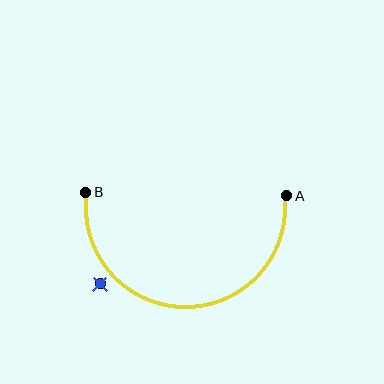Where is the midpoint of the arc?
The arc midpoint is the point on the curve farthest from the straight line joining A and B. It sits below that line.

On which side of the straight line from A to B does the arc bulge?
The arc bulges below the straight line connecting A and B.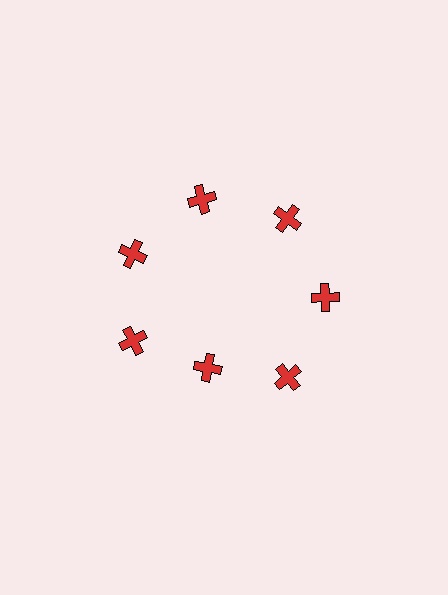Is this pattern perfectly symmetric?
No. The 7 red crosses are arranged in a ring, but one element near the 6 o'clock position is pulled inward toward the center, breaking the 7-fold rotational symmetry.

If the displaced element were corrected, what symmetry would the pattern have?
It would have 7-fold rotational symmetry — the pattern would map onto itself every 51 degrees.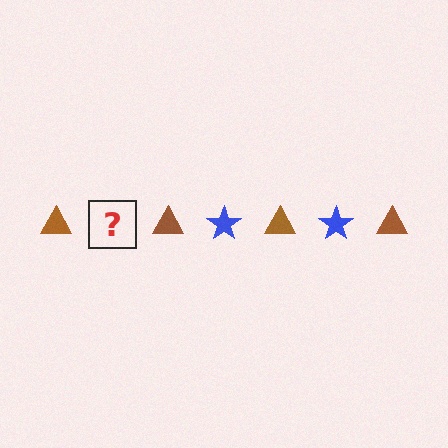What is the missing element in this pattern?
The missing element is a blue star.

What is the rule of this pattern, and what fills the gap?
The rule is that the pattern alternates between brown triangle and blue star. The gap should be filled with a blue star.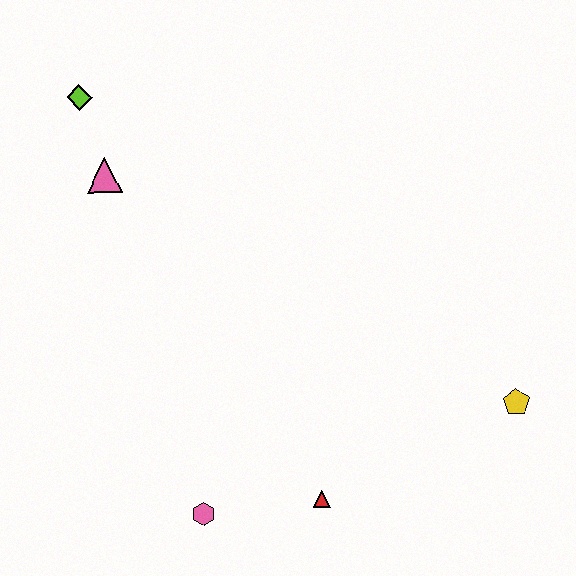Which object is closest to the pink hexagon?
The red triangle is closest to the pink hexagon.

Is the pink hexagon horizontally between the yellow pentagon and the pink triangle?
Yes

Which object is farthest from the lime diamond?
The yellow pentagon is farthest from the lime diamond.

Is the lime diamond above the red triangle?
Yes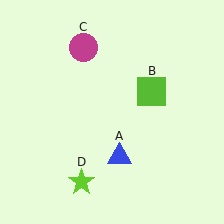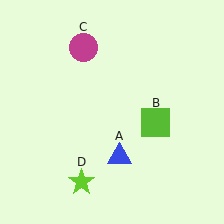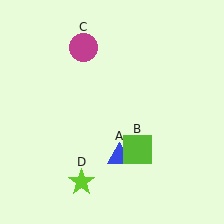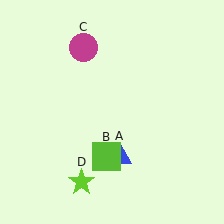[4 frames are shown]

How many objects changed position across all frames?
1 object changed position: lime square (object B).